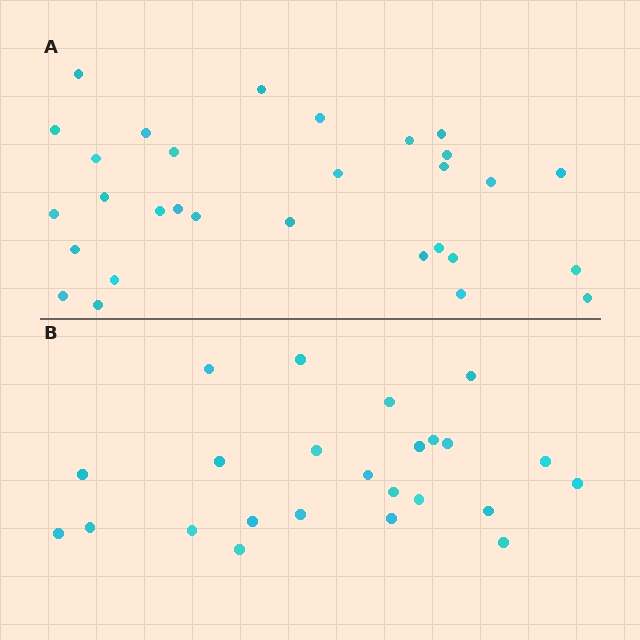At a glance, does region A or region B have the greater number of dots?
Region A (the top region) has more dots.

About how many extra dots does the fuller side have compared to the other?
Region A has about 6 more dots than region B.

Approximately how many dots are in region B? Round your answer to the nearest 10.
About 20 dots. (The exact count is 24, which rounds to 20.)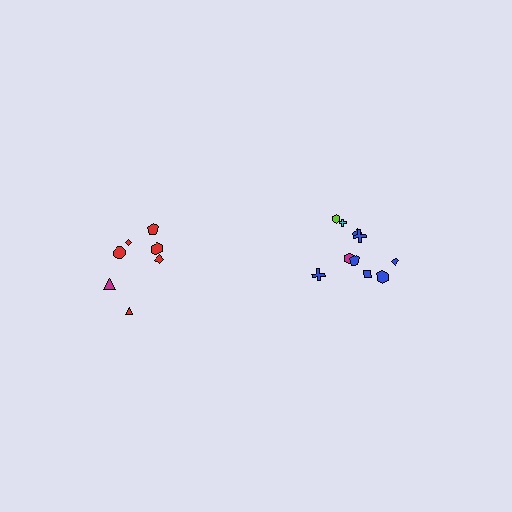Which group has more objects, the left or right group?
The right group.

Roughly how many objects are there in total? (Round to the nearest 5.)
Roughly 15 objects in total.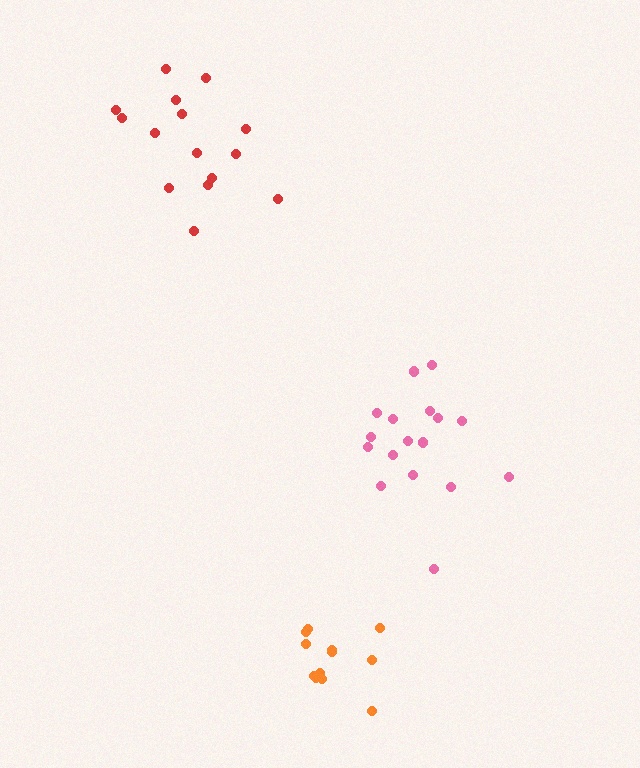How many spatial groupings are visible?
There are 3 spatial groupings.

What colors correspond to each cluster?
The clusters are colored: red, orange, pink.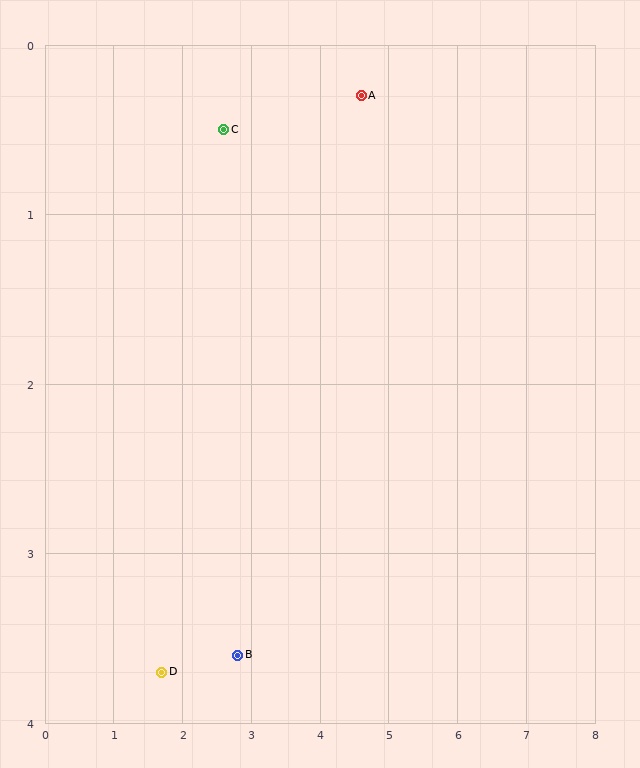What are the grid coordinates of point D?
Point D is at approximately (1.7, 3.7).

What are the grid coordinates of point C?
Point C is at approximately (2.6, 0.5).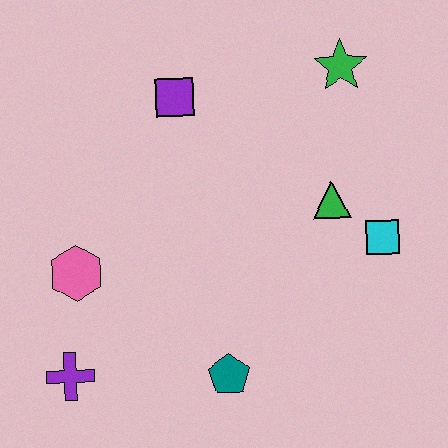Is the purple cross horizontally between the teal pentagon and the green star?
No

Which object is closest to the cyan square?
The green triangle is closest to the cyan square.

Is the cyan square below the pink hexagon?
No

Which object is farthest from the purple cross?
The green star is farthest from the purple cross.